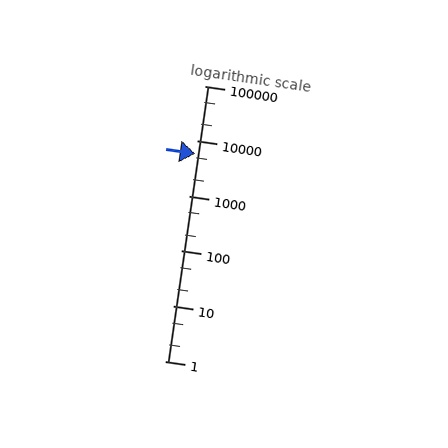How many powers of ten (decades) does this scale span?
The scale spans 5 decades, from 1 to 100000.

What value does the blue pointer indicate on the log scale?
The pointer indicates approximately 5800.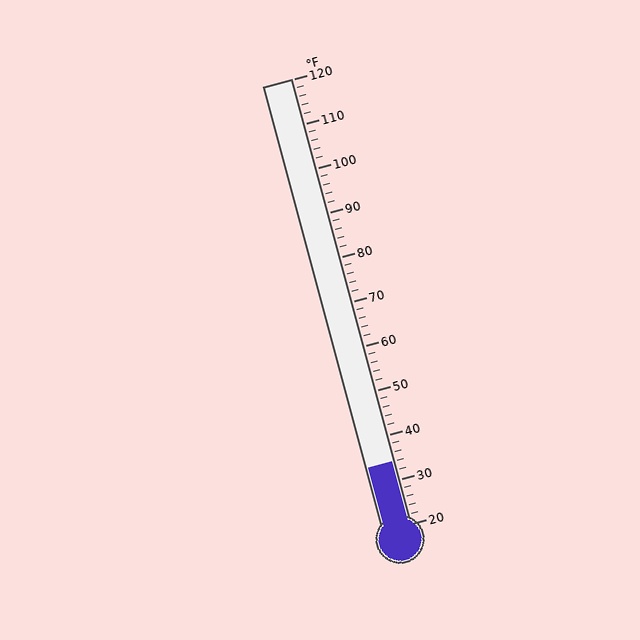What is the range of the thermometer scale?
The thermometer scale ranges from 20°F to 120°F.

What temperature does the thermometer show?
The thermometer shows approximately 34°F.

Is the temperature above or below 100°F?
The temperature is below 100°F.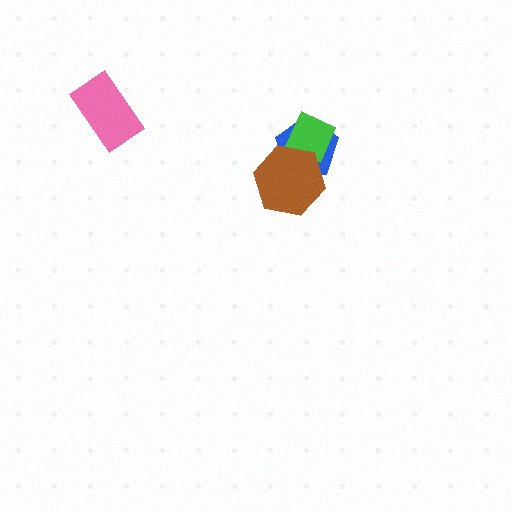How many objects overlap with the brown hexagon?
2 objects overlap with the brown hexagon.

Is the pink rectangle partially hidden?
No, no other shape covers it.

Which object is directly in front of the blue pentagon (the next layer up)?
The green diamond is directly in front of the blue pentagon.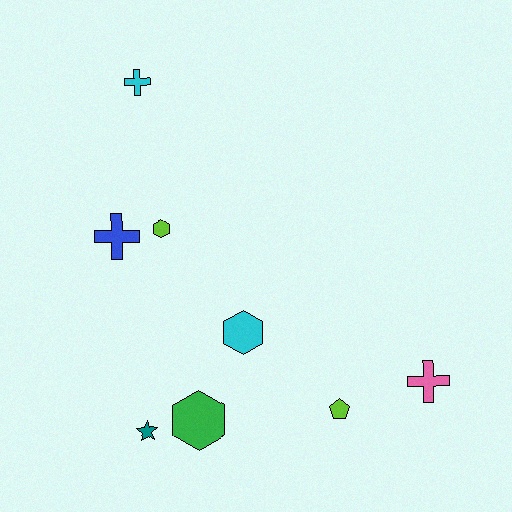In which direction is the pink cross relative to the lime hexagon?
The pink cross is to the right of the lime hexagon.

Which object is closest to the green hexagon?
The teal star is closest to the green hexagon.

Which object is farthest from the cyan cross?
The pink cross is farthest from the cyan cross.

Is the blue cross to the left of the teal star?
Yes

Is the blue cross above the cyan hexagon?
Yes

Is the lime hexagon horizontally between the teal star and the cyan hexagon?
Yes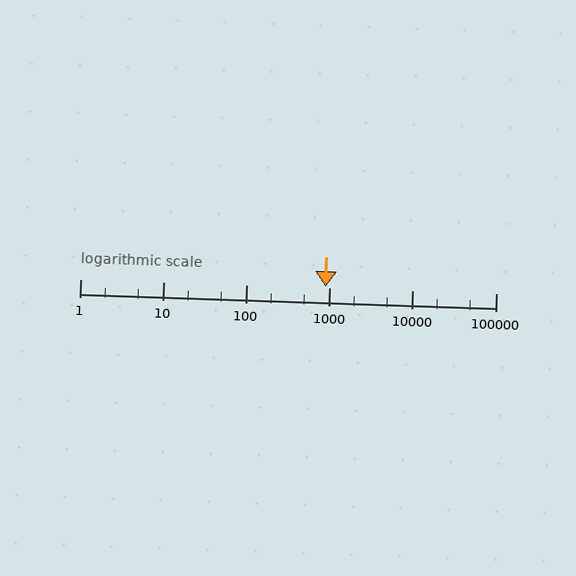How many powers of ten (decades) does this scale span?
The scale spans 5 decades, from 1 to 100000.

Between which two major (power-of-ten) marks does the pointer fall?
The pointer is between 100 and 1000.